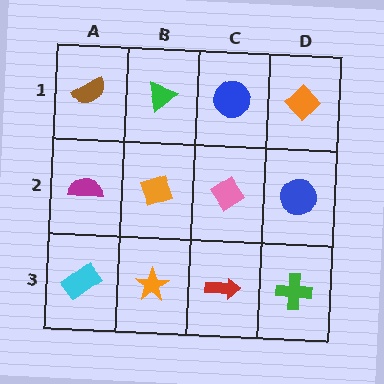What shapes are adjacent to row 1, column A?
A magenta semicircle (row 2, column A), a green triangle (row 1, column B).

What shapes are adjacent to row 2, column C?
A blue circle (row 1, column C), a red arrow (row 3, column C), an orange diamond (row 2, column B), a blue circle (row 2, column D).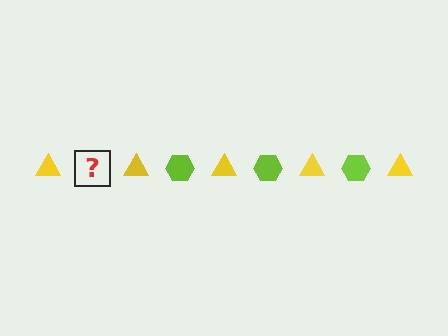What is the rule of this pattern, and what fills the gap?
The rule is that the pattern alternates between yellow triangle and lime hexagon. The gap should be filled with a lime hexagon.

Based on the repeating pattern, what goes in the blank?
The blank should be a lime hexagon.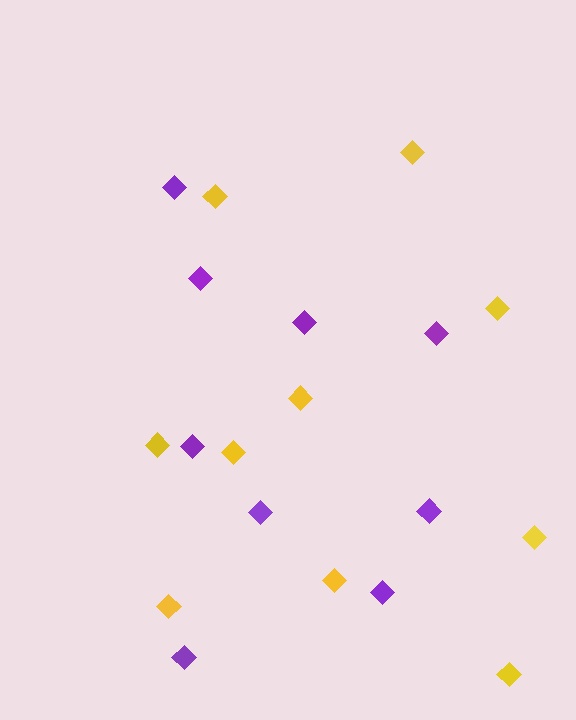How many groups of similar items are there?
There are 2 groups: one group of yellow diamonds (10) and one group of purple diamonds (9).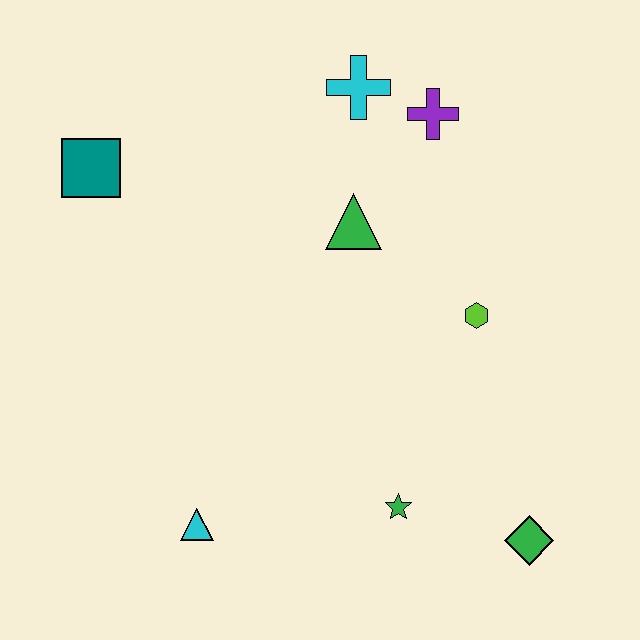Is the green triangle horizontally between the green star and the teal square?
Yes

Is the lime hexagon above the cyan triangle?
Yes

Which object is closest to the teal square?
The green triangle is closest to the teal square.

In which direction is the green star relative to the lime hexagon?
The green star is below the lime hexagon.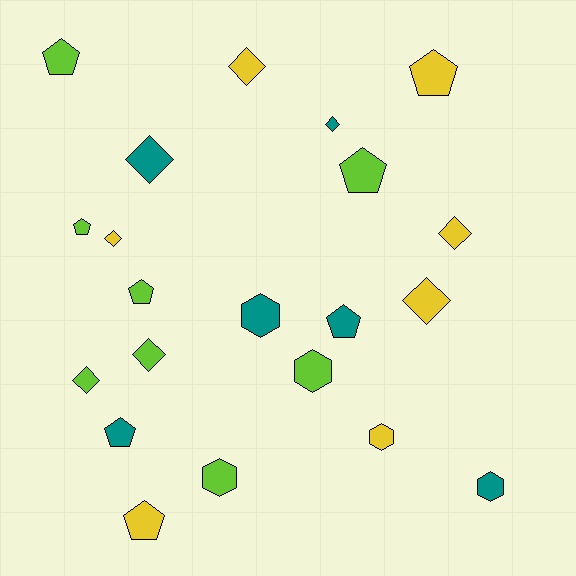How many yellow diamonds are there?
There are 4 yellow diamonds.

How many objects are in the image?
There are 21 objects.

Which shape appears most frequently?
Pentagon, with 8 objects.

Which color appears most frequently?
Lime, with 8 objects.